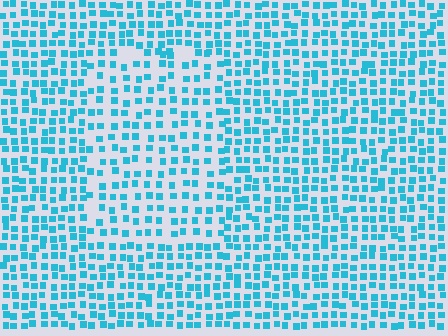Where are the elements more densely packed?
The elements are more densely packed outside the rectangle boundary.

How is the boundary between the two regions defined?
The boundary is defined by a change in element density (approximately 1.5x ratio). All elements are the same color, size, and shape.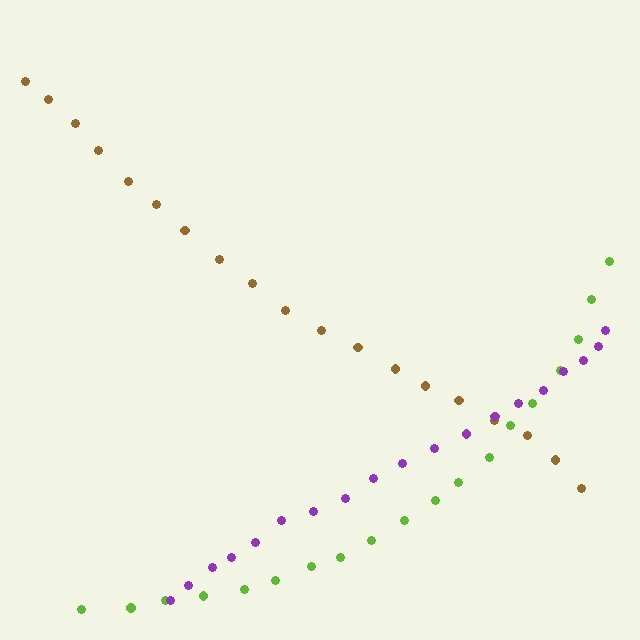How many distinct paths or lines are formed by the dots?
There are 3 distinct paths.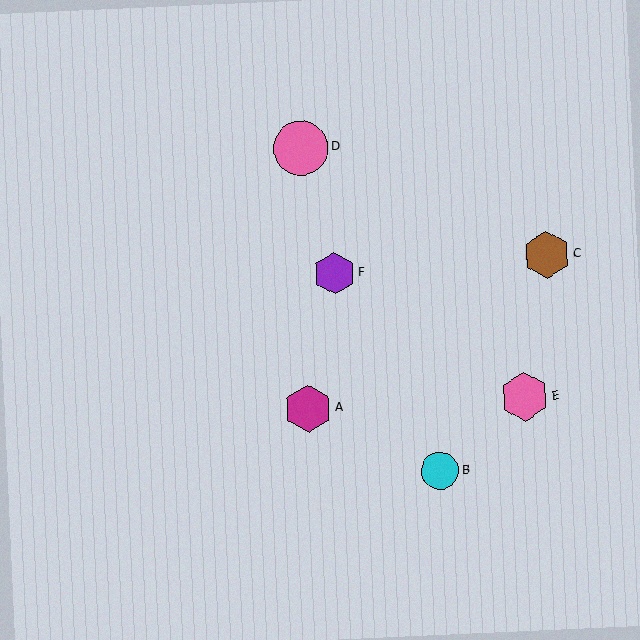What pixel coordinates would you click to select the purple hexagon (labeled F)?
Click at (335, 273) to select the purple hexagon F.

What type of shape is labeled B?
Shape B is a cyan circle.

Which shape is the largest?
The pink circle (labeled D) is the largest.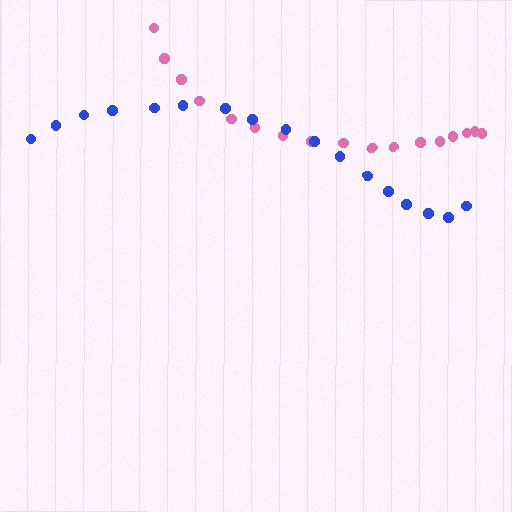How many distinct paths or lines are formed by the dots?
There are 2 distinct paths.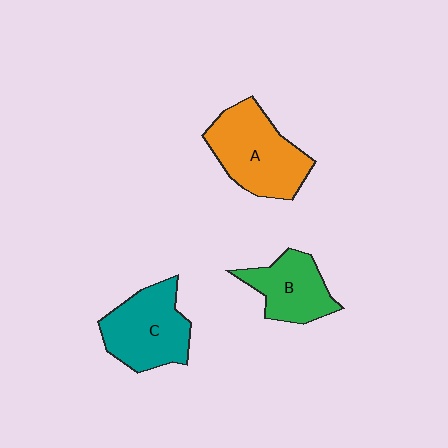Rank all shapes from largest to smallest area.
From largest to smallest: A (orange), C (teal), B (green).